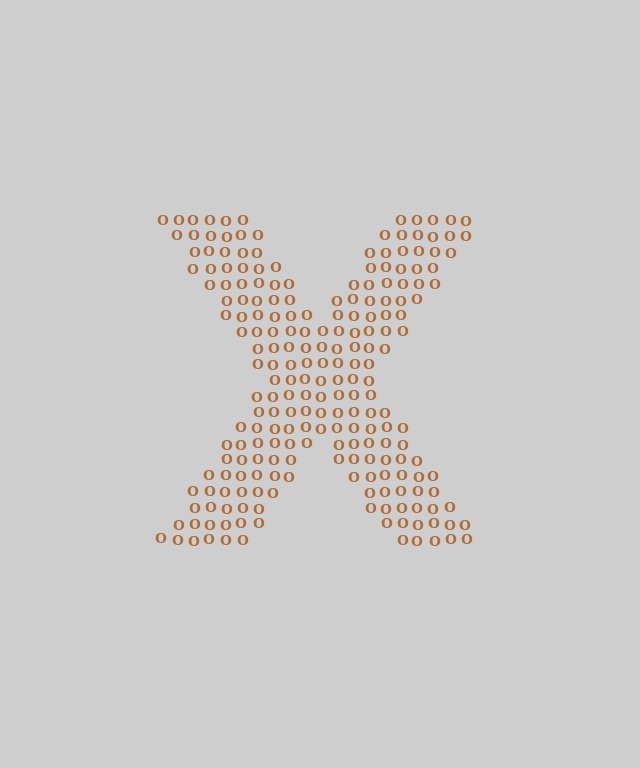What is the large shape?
The large shape is the letter X.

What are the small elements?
The small elements are letter O's.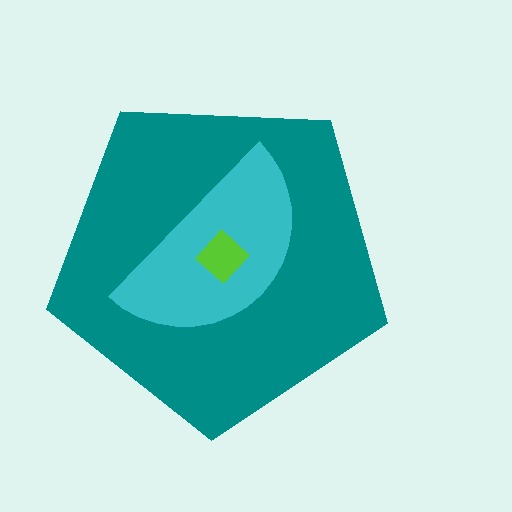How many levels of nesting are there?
3.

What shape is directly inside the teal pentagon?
The cyan semicircle.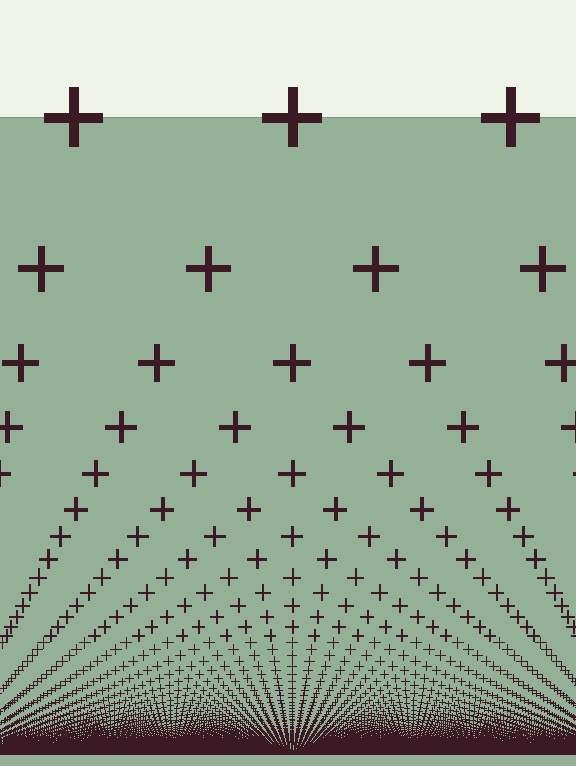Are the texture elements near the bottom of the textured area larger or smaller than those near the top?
Smaller. The gradient is inverted — elements near the bottom are smaller and denser.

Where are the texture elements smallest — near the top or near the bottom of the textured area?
Near the bottom.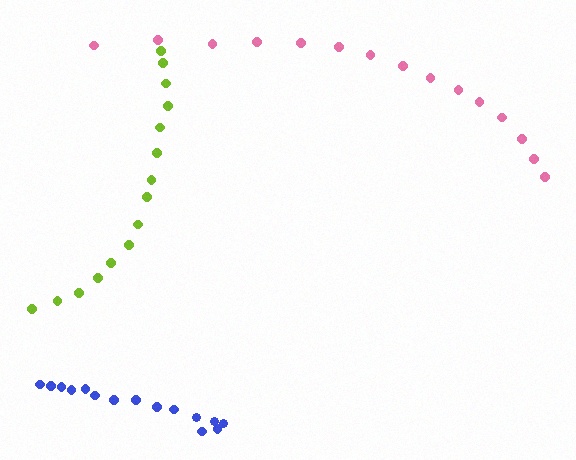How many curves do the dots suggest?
There are 3 distinct paths.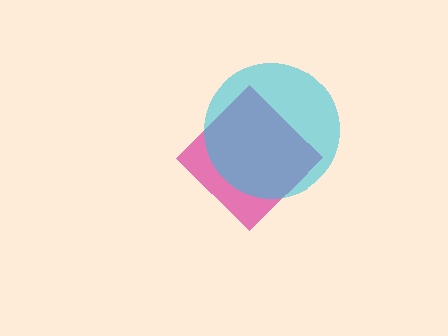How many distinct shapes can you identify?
There are 2 distinct shapes: a magenta diamond, a cyan circle.